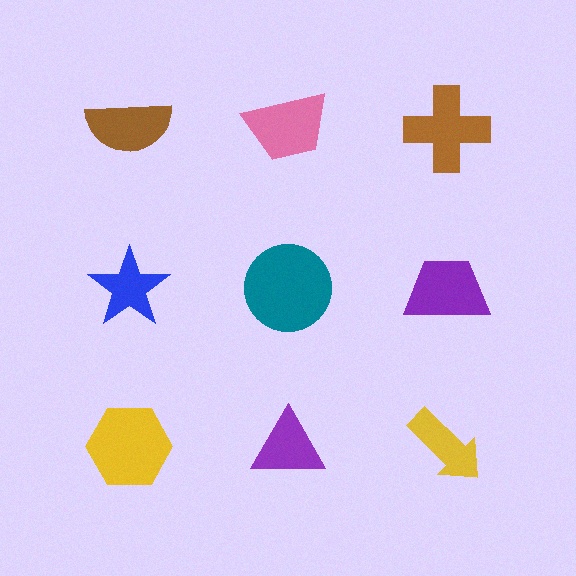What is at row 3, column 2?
A purple triangle.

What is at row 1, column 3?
A brown cross.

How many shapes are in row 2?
3 shapes.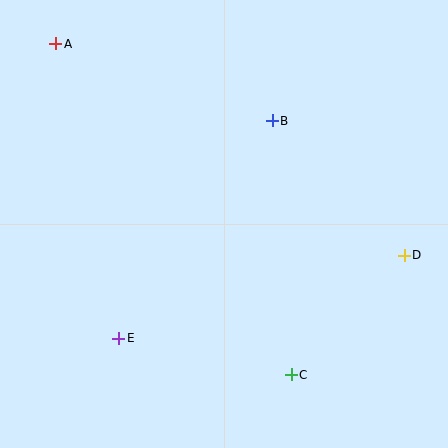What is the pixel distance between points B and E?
The distance between B and E is 266 pixels.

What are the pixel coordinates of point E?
Point E is at (119, 338).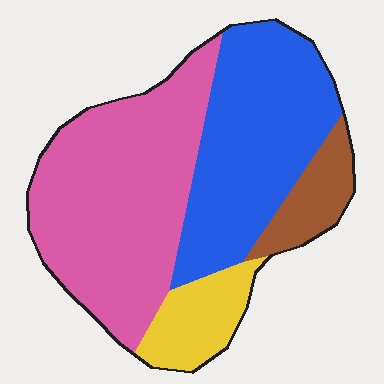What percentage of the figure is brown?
Brown covers about 10% of the figure.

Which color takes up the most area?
Pink, at roughly 45%.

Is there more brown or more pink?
Pink.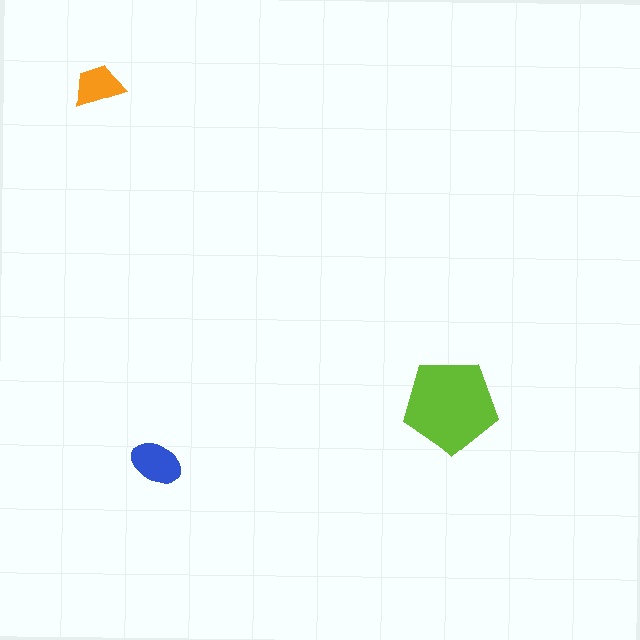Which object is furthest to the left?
The orange trapezoid is leftmost.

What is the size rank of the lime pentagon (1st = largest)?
1st.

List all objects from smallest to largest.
The orange trapezoid, the blue ellipse, the lime pentagon.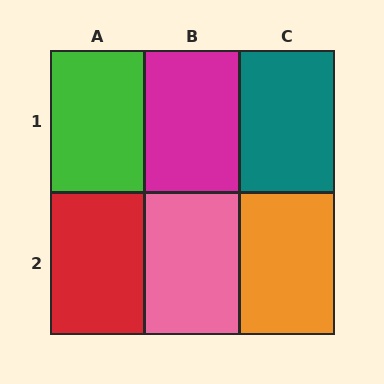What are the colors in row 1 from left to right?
Green, magenta, teal.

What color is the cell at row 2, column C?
Orange.